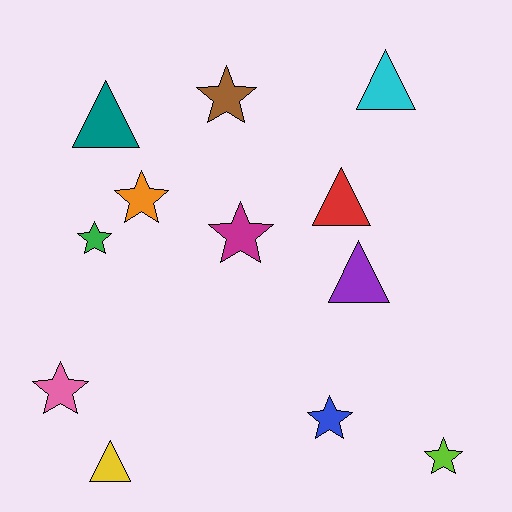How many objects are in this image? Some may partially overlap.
There are 12 objects.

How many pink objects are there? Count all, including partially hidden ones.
There is 1 pink object.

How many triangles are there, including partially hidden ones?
There are 5 triangles.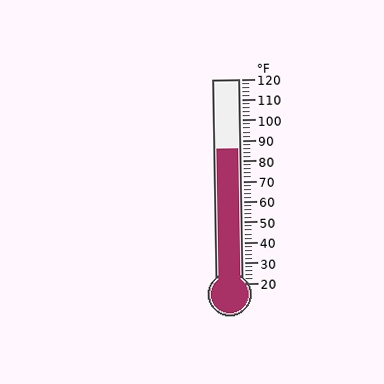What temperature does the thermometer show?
The thermometer shows approximately 86°F.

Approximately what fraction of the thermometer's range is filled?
The thermometer is filled to approximately 65% of its range.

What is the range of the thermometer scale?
The thermometer scale ranges from 20°F to 120°F.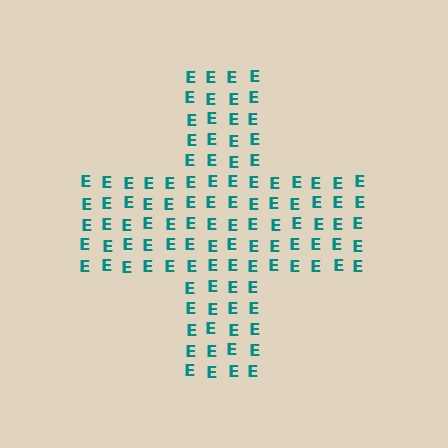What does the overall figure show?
The overall figure shows a cross.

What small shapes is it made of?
It is made of small letter E's.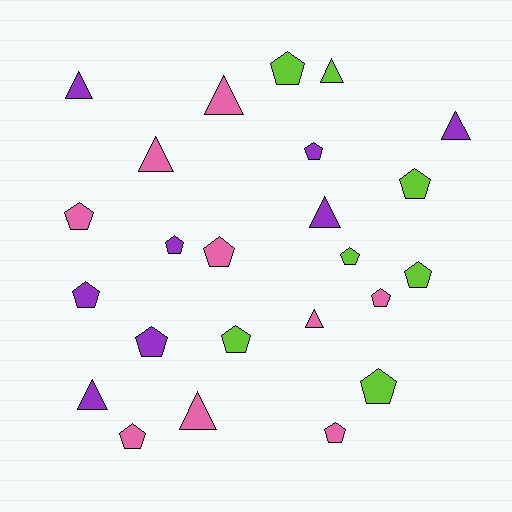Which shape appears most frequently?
Pentagon, with 15 objects.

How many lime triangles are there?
There is 1 lime triangle.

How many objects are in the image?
There are 24 objects.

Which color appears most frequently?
Pink, with 9 objects.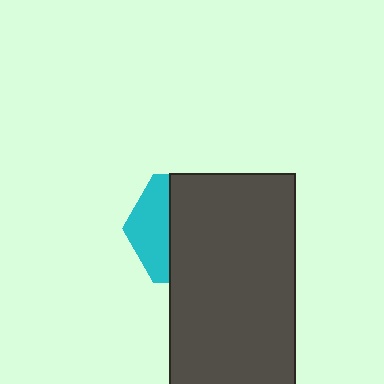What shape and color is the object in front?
The object in front is a dark gray rectangle.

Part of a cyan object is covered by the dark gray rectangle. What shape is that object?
It is a hexagon.